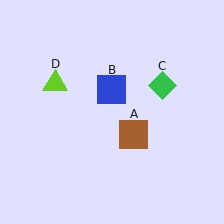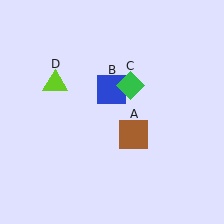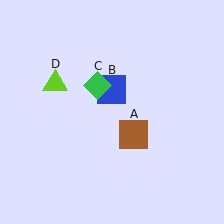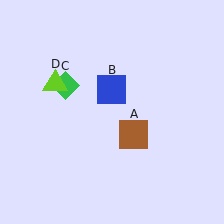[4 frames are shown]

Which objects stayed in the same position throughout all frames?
Brown square (object A) and blue square (object B) and lime triangle (object D) remained stationary.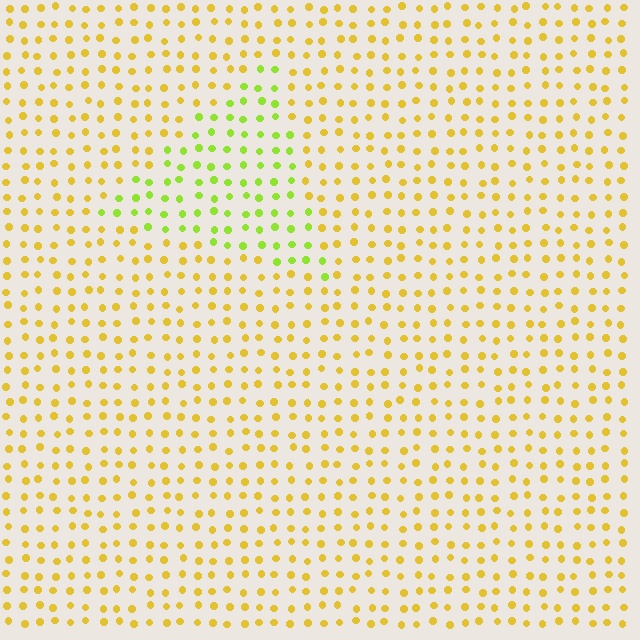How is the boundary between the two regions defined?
The boundary is defined purely by a slight shift in hue (about 39 degrees). Spacing, size, and orientation are identical on both sides.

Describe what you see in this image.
The image is filled with small yellow elements in a uniform arrangement. A triangle-shaped region is visible where the elements are tinted to a slightly different hue, forming a subtle color boundary.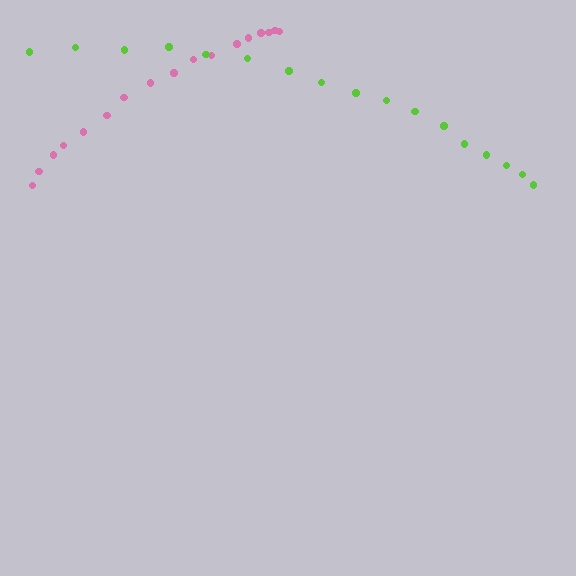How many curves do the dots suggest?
There are 2 distinct paths.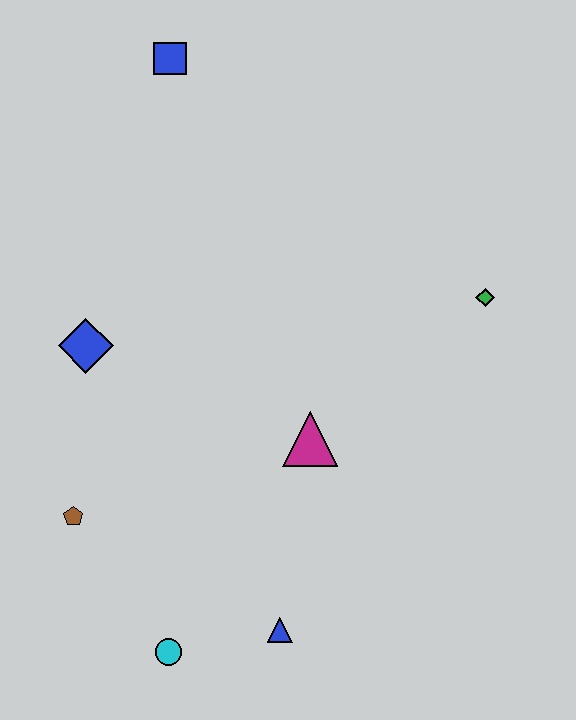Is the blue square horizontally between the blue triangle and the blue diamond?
Yes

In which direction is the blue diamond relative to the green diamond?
The blue diamond is to the left of the green diamond.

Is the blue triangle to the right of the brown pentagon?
Yes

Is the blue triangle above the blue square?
No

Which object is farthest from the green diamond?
The cyan circle is farthest from the green diamond.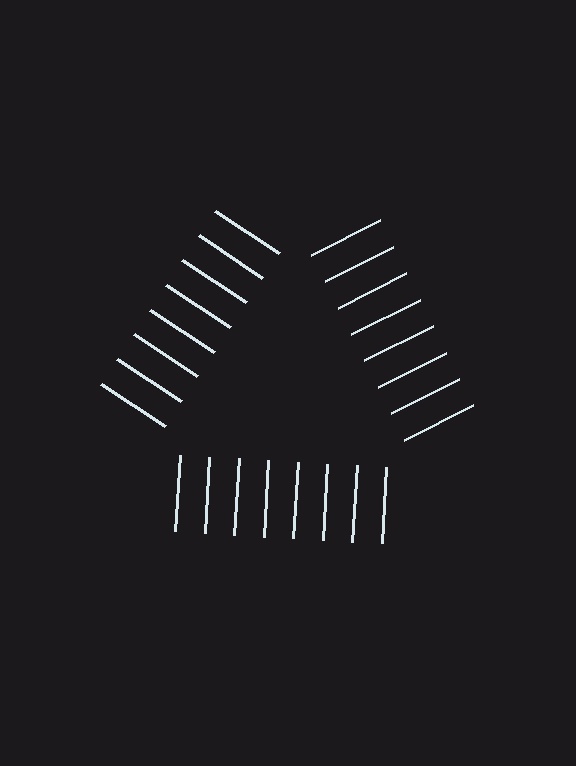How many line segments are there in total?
24 — 8 along each of the 3 edges.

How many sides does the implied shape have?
3 sides — the line-ends trace a triangle.